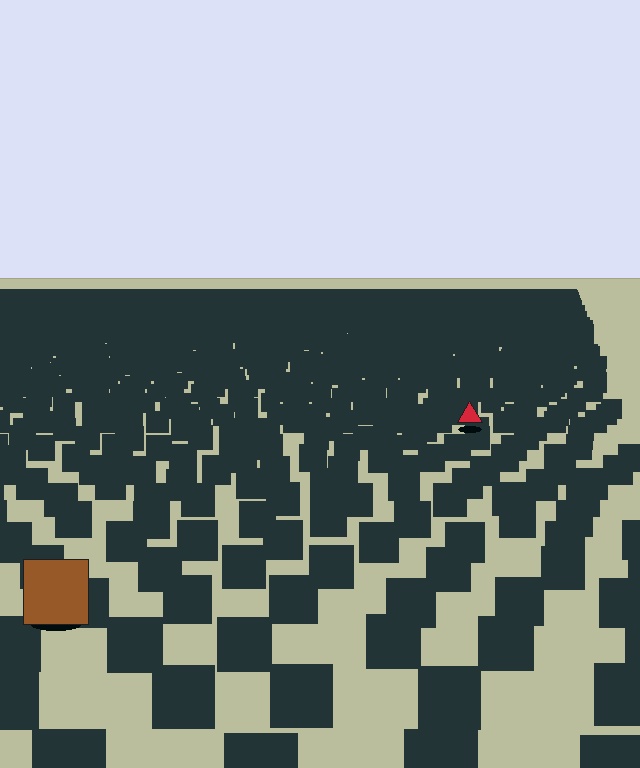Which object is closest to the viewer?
The brown square is closest. The texture marks near it are larger and more spread out.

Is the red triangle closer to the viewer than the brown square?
No. The brown square is closer — you can tell from the texture gradient: the ground texture is coarser near it.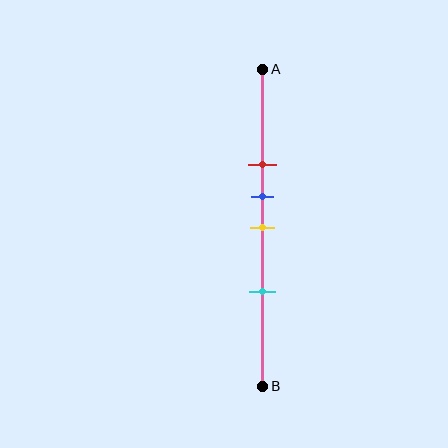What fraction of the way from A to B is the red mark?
The red mark is approximately 30% (0.3) of the way from A to B.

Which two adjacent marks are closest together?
The blue and yellow marks are the closest adjacent pair.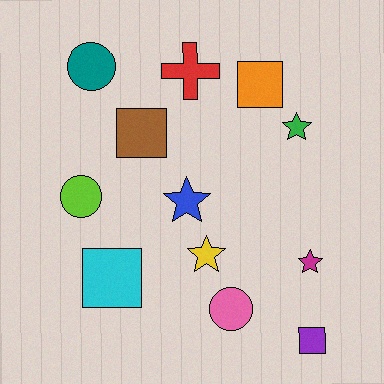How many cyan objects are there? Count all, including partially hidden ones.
There is 1 cyan object.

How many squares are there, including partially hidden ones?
There are 4 squares.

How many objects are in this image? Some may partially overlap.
There are 12 objects.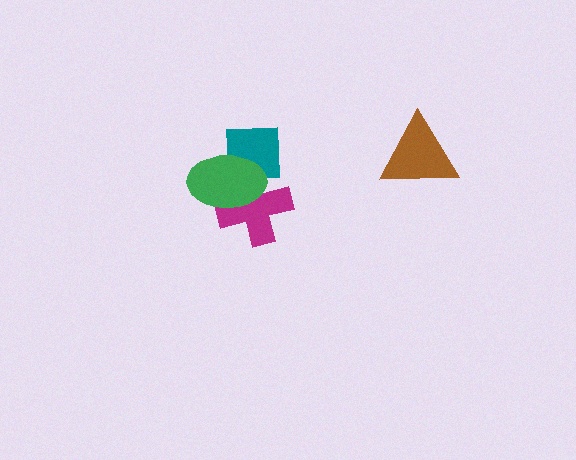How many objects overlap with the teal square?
2 objects overlap with the teal square.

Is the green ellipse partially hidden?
No, no other shape covers it.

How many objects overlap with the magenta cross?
2 objects overlap with the magenta cross.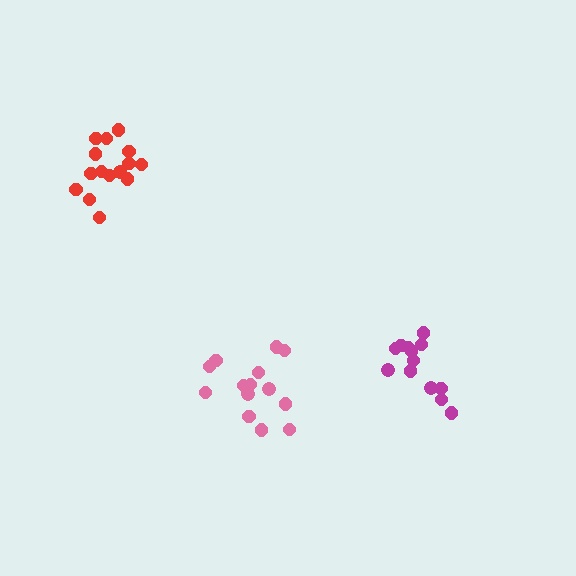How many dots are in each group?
Group 1: 13 dots, Group 2: 15 dots, Group 3: 14 dots (42 total).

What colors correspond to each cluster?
The clusters are colored: magenta, red, pink.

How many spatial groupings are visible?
There are 3 spatial groupings.